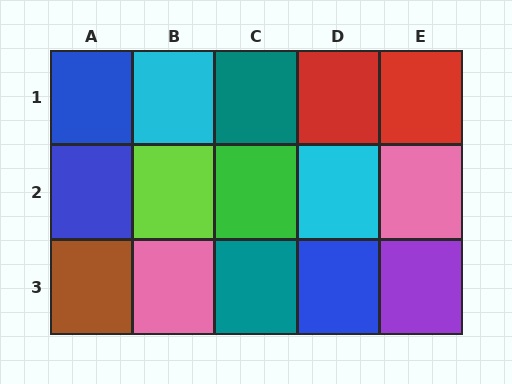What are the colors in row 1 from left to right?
Blue, cyan, teal, red, red.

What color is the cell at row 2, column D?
Cyan.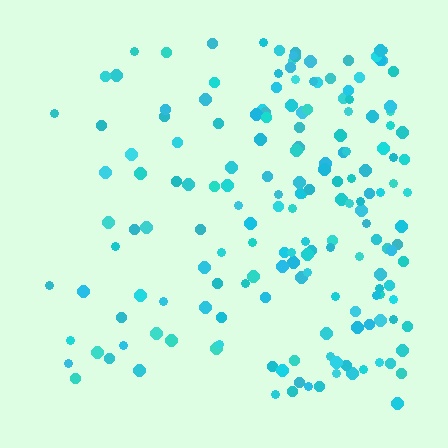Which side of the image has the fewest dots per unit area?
The left.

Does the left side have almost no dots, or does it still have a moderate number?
Still a moderate number, just noticeably fewer than the right.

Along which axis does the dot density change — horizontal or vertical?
Horizontal.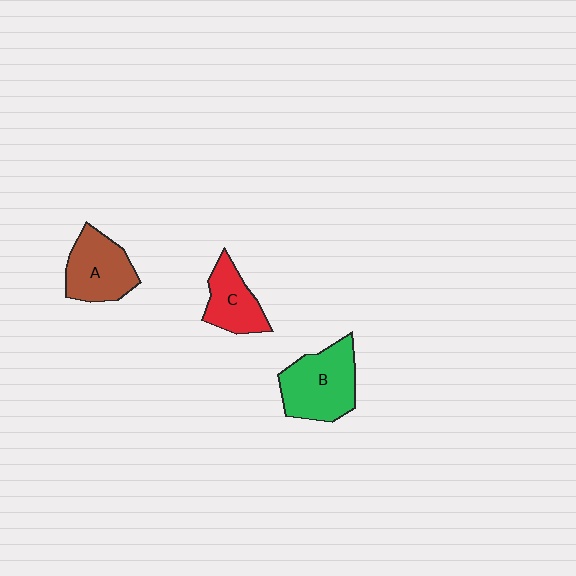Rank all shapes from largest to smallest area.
From largest to smallest: B (green), A (brown), C (red).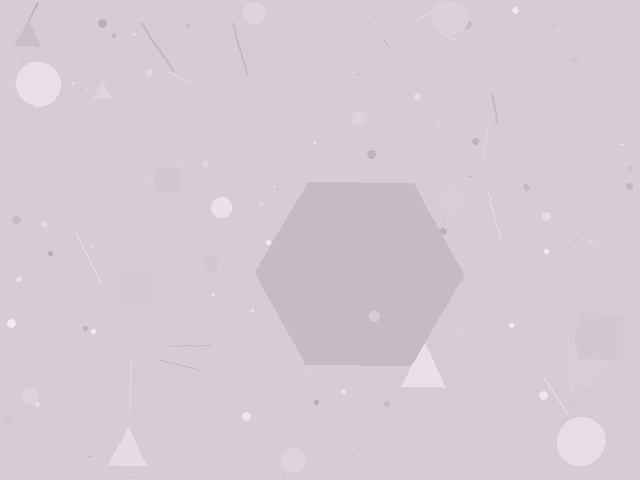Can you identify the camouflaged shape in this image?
The camouflaged shape is a hexagon.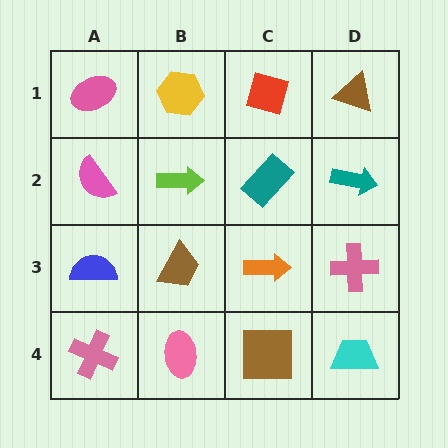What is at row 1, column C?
A red diamond.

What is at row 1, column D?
A brown triangle.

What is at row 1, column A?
A pink ellipse.